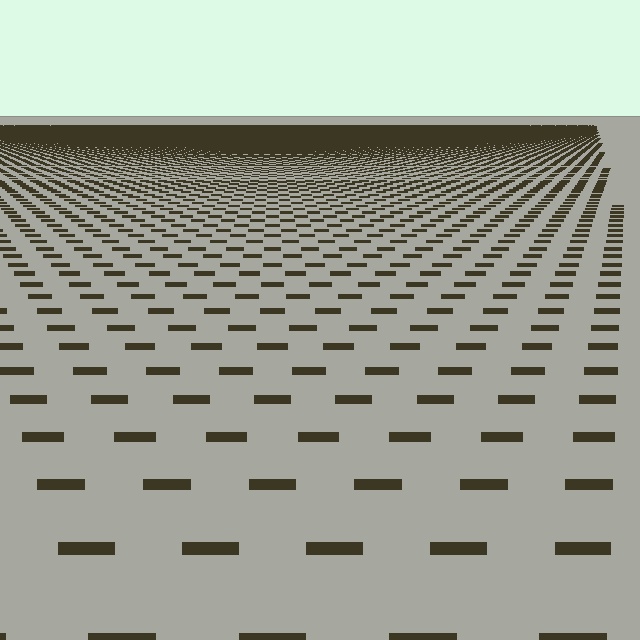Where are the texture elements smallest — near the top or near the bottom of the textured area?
Near the top.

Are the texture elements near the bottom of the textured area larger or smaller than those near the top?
Larger. Near the bottom, elements are closer to the viewer and appear at a bigger on-screen size.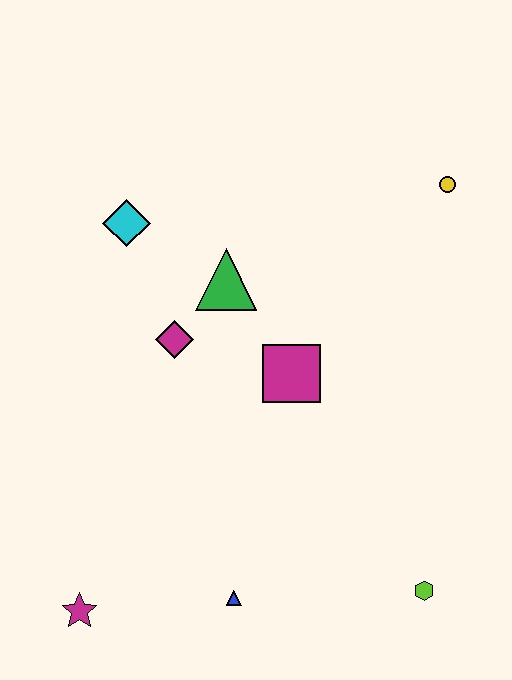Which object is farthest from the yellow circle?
The magenta star is farthest from the yellow circle.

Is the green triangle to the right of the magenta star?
Yes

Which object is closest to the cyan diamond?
The green triangle is closest to the cyan diamond.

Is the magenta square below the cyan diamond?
Yes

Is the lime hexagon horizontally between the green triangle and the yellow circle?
Yes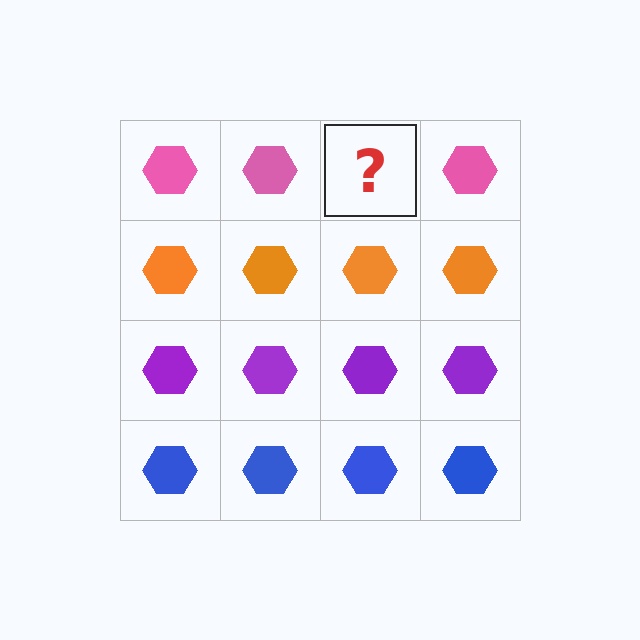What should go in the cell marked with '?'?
The missing cell should contain a pink hexagon.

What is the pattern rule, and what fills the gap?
The rule is that each row has a consistent color. The gap should be filled with a pink hexagon.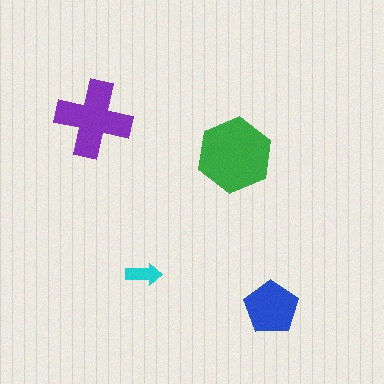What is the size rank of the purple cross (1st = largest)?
2nd.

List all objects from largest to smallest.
The green hexagon, the purple cross, the blue pentagon, the cyan arrow.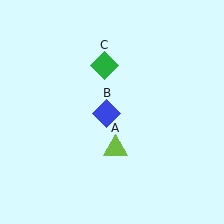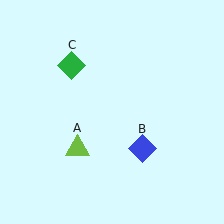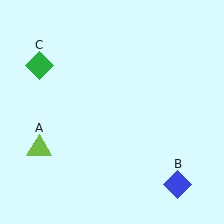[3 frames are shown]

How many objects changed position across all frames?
3 objects changed position: lime triangle (object A), blue diamond (object B), green diamond (object C).